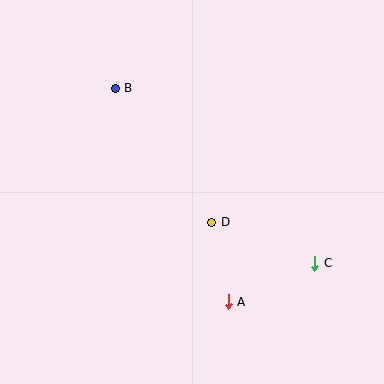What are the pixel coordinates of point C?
Point C is at (315, 263).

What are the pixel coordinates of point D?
Point D is at (212, 222).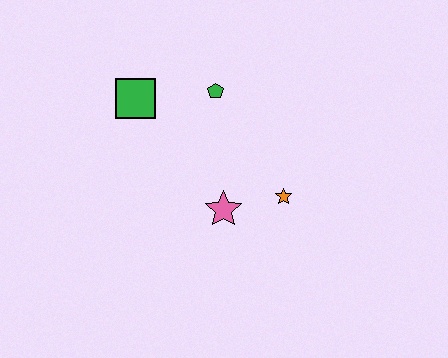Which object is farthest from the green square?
The orange star is farthest from the green square.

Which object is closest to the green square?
The green pentagon is closest to the green square.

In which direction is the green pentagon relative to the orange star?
The green pentagon is above the orange star.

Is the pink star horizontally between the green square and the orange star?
Yes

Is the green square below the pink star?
No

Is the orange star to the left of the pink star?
No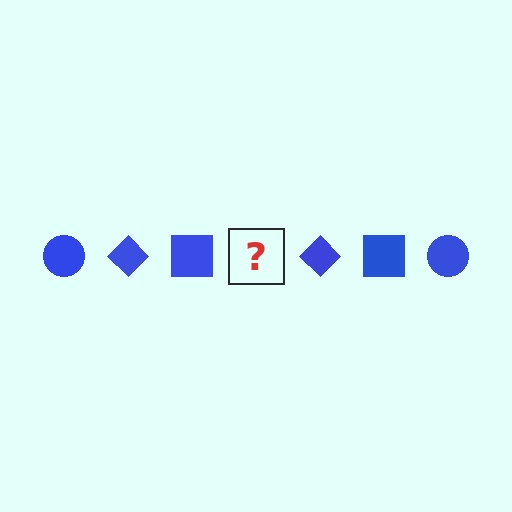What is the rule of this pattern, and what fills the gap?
The rule is that the pattern cycles through circle, diamond, square shapes in blue. The gap should be filled with a blue circle.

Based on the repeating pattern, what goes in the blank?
The blank should be a blue circle.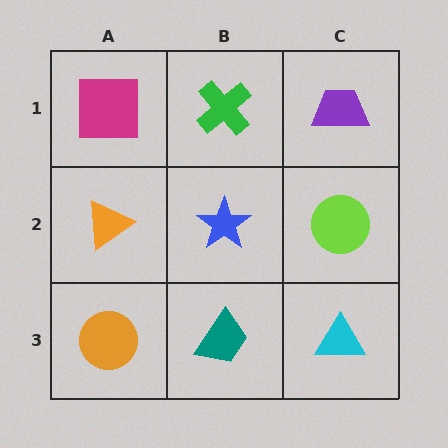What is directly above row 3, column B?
A blue star.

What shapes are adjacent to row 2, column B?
A green cross (row 1, column B), a teal trapezoid (row 3, column B), an orange triangle (row 2, column A), a lime circle (row 2, column C).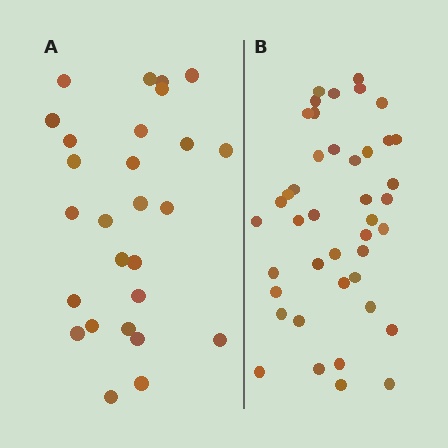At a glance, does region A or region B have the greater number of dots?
Region B (the right region) has more dots.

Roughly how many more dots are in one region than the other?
Region B has approximately 15 more dots than region A.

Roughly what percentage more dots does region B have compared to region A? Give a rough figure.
About 55% more.